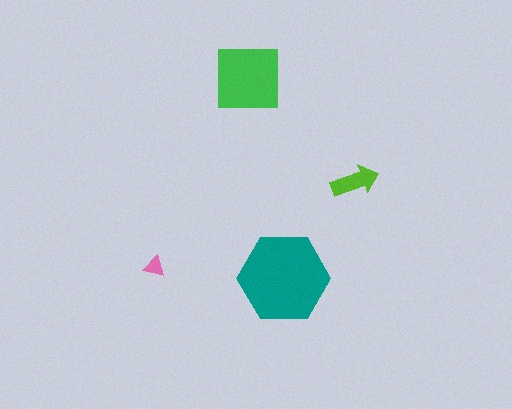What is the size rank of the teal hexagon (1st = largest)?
1st.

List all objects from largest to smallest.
The teal hexagon, the green square, the lime arrow, the pink triangle.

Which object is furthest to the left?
The pink triangle is leftmost.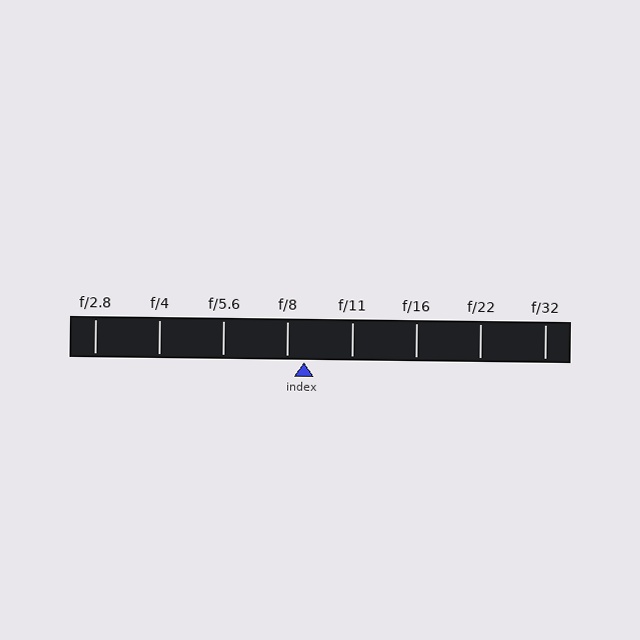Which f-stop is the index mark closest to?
The index mark is closest to f/8.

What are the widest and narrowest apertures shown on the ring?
The widest aperture shown is f/2.8 and the narrowest is f/32.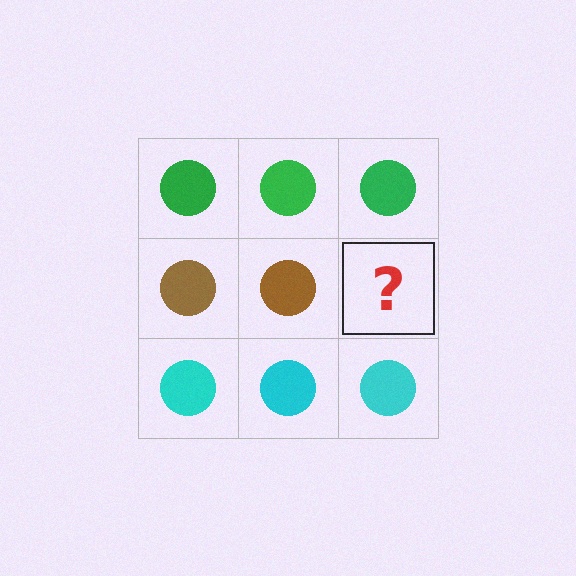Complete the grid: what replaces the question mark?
The question mark should be replaced with a brown circle.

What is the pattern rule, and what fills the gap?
The rule is that each row has a consistent color. The gap should be filled with a brown circle.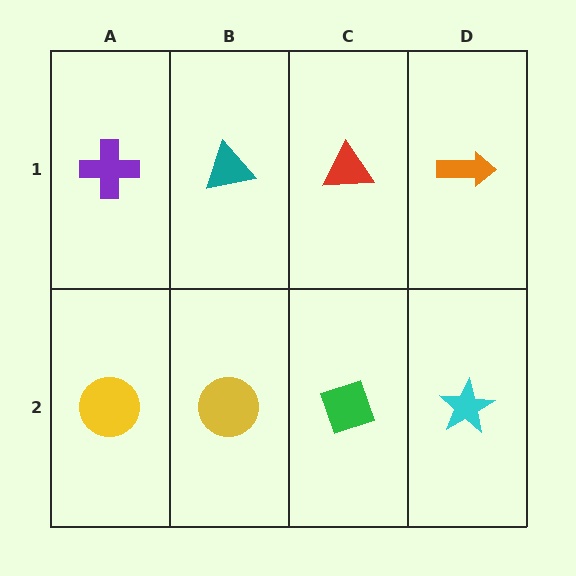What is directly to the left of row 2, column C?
A yellow circle.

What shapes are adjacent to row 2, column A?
A purple cross (row 1, column A), a yellow circle (row 2, column B).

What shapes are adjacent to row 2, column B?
A teal triangle (row 1, column B), a yellow circle (row 2, column A), a green diamond (row 2, column C).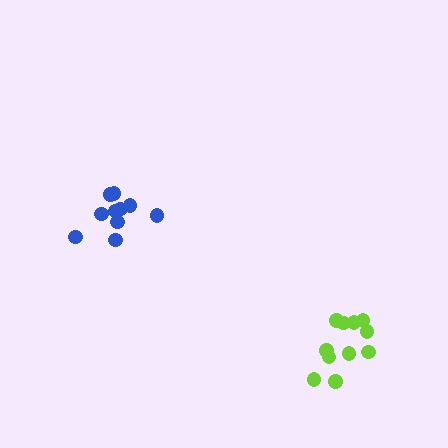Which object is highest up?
The blue cluster is topmost.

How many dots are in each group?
Group 1: 10 dots, Group 2: 11 dots (21 total).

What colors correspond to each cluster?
The clusters are colored: blue, lime.